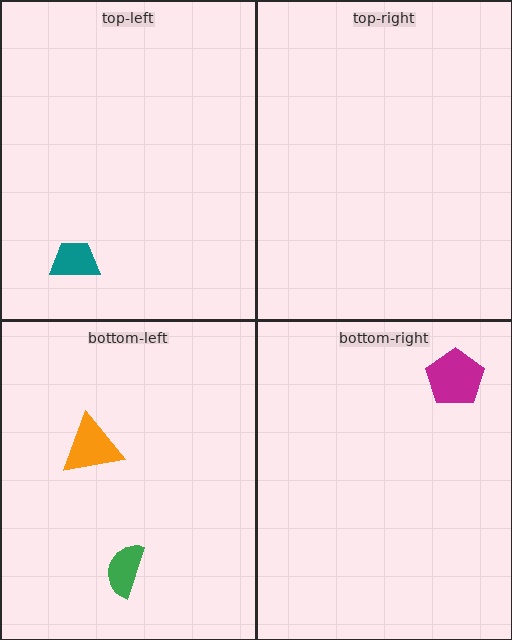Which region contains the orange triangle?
The bottom-left region.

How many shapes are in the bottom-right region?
1.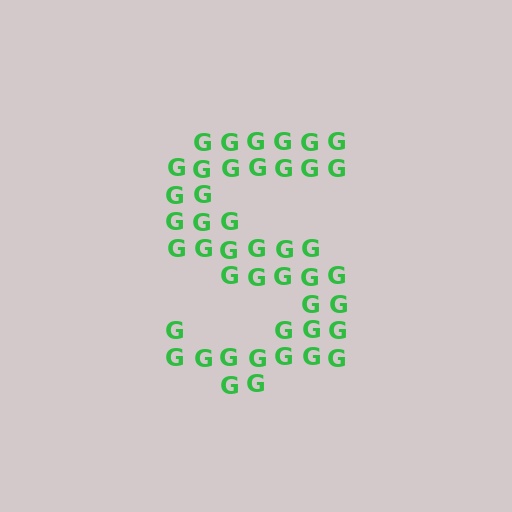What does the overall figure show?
The overall figure shows the letter S.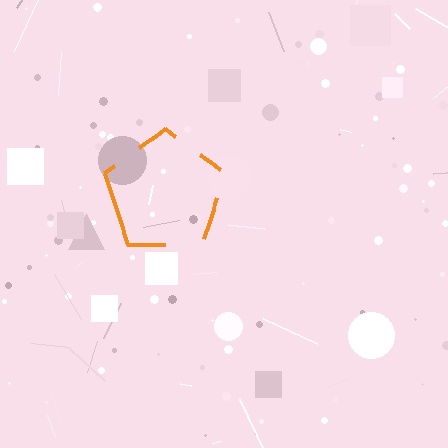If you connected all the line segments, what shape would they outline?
They would outline a pentagon.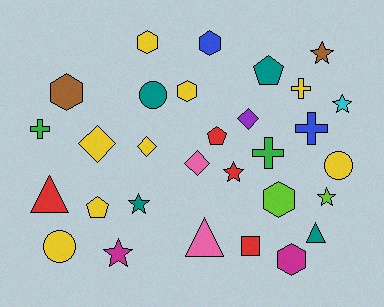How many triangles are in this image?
There are 3 triangles.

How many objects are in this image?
There are 30 objects.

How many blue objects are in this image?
There are 2 blue objects.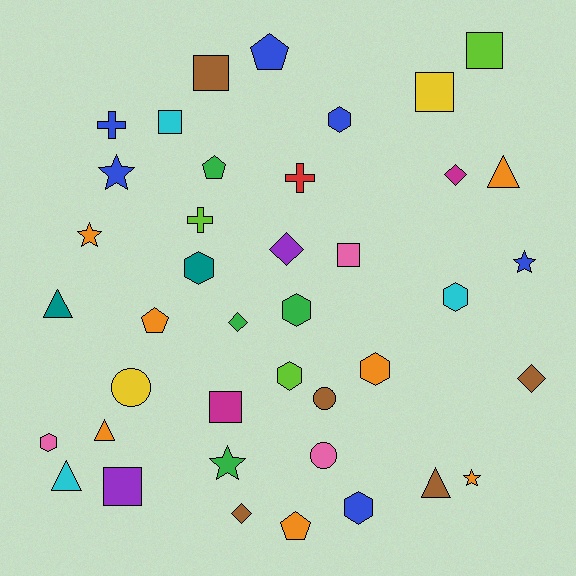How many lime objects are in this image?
There are 3 lime objects.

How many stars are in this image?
There are 5 stars.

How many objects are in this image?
There are 40 objects.